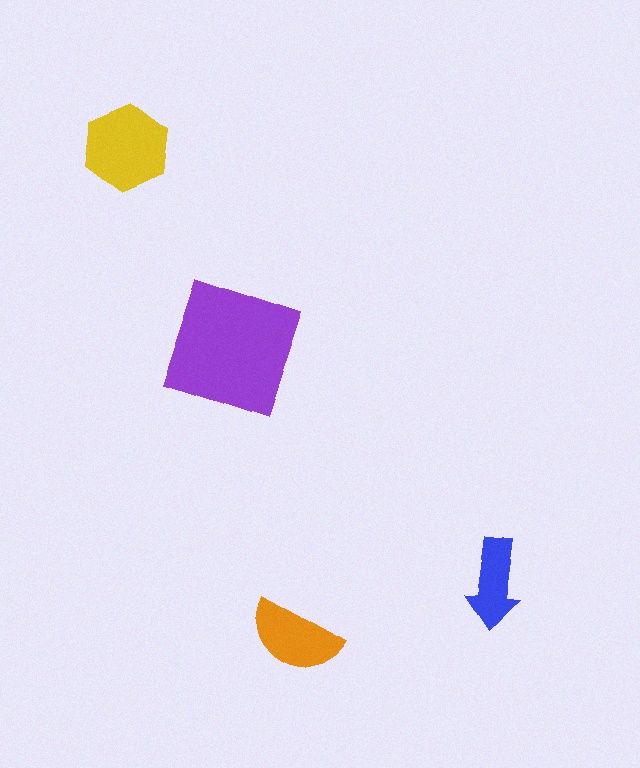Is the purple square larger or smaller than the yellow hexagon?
Larger.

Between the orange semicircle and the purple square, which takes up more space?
The purple square.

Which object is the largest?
The purple square.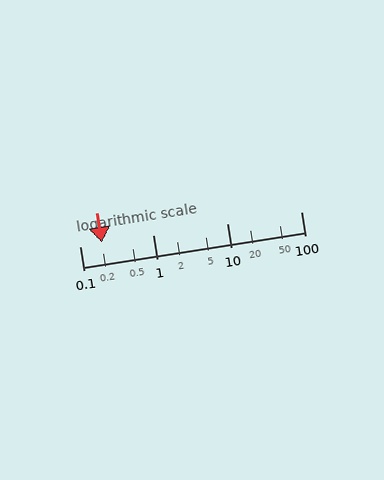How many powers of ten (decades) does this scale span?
The scale spans 3 decades, from 0.1 to 100.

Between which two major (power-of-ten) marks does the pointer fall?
The pointer is between 0.1 and 1.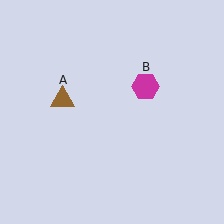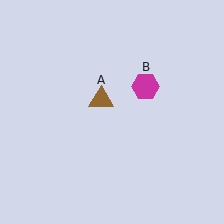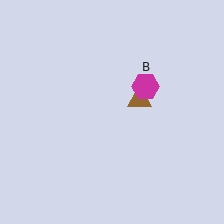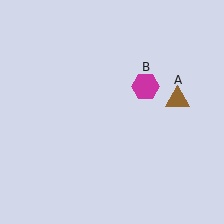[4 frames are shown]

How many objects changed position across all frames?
1 object changed position: brown triangle (object A).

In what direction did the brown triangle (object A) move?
The brown triangle (object A) moved right.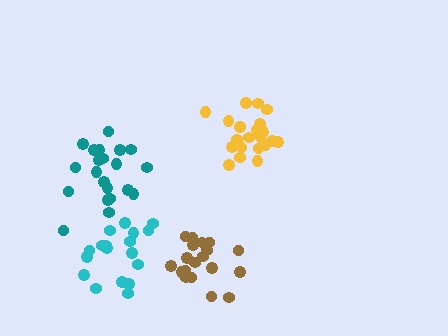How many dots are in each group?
Group 1: 19 dots, Group 2: 18 dots, Group 3: 21 dots, Group 4: 21 dots (79 total).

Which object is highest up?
The yellow cluster is topmost.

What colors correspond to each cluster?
The clusters are colored: brown, cyan, teal, yellow.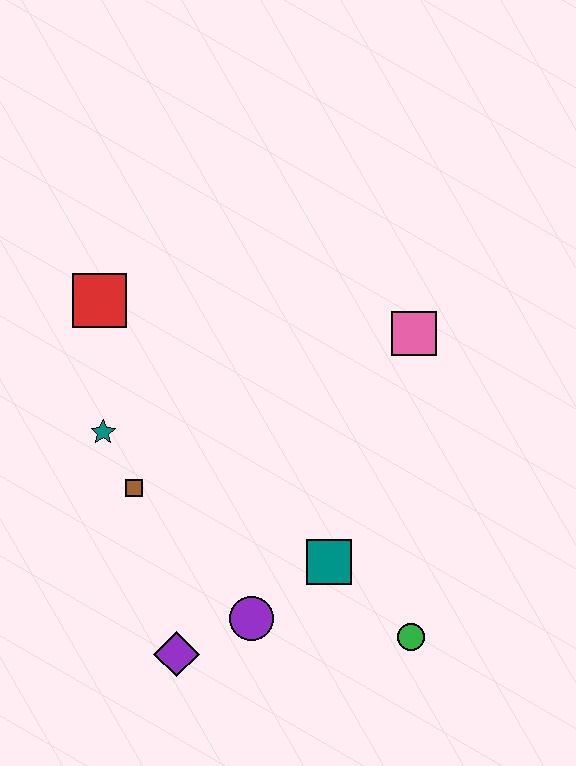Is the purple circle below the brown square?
Yes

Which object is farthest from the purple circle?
The red square is farthest from the purple circle.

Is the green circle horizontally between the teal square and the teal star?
No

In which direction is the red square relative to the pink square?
The red square is to the left of the pink square.